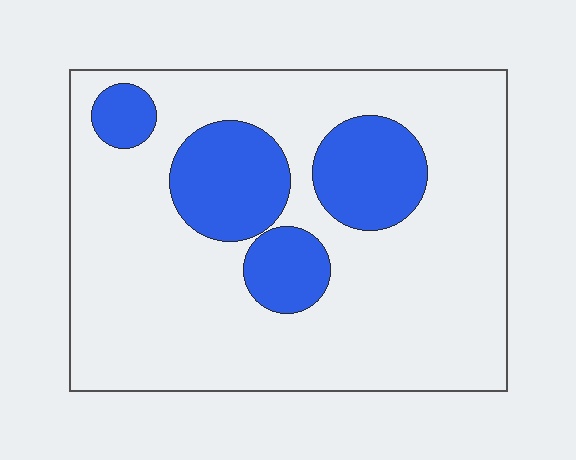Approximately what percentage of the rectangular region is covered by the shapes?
Approximately 20%.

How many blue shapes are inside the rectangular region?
4.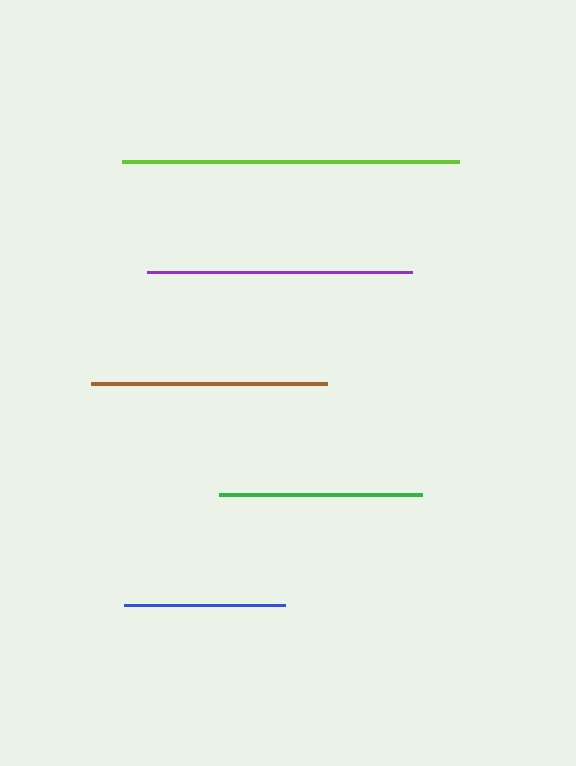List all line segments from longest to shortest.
From longest to shortest: lime, purple, brown, green, blue.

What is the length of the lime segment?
The lime segment is approximately 337 pixels long.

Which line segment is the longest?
The lime line is the longest at approximately 337 pixels.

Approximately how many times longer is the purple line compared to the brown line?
The purple line is approximately 1.1 times the length of the brown line.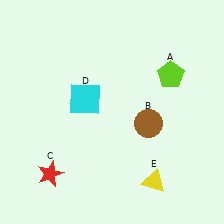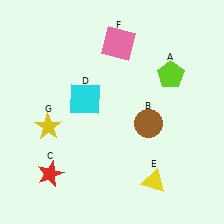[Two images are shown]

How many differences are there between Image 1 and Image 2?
There are 2 differences between the two images.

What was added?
A pink square (F), a yellow star (G) were added in Image 2.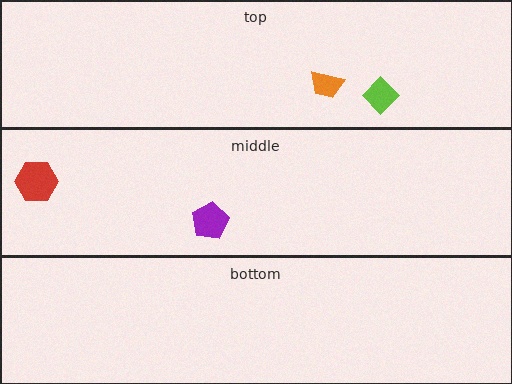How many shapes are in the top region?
2.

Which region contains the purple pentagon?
The middle region.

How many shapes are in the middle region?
2.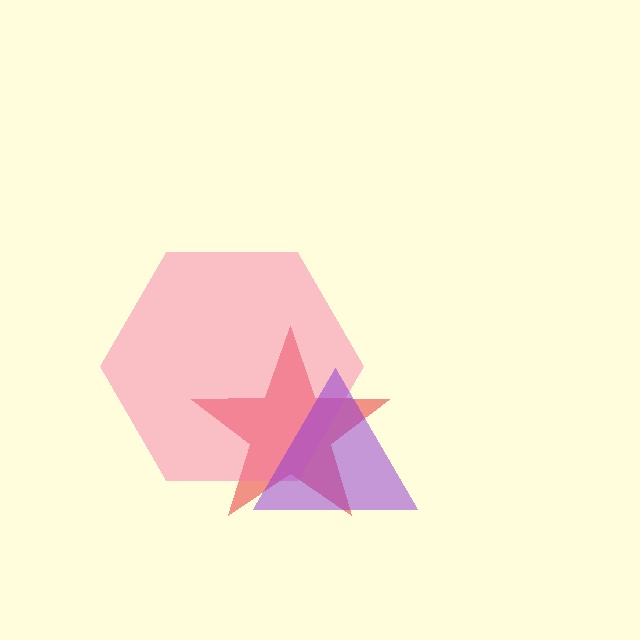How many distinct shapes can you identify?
There are 3 distinct shapes: a red star, a pink hexagon, a purple triangle.